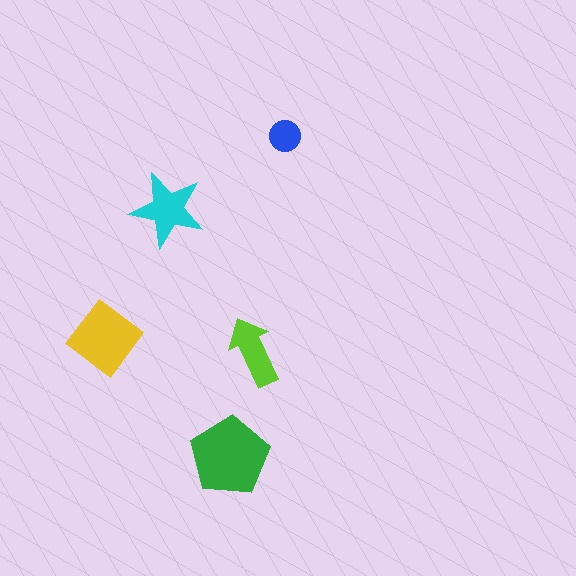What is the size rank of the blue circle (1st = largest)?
5th.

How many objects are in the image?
There are 5 objects in the image.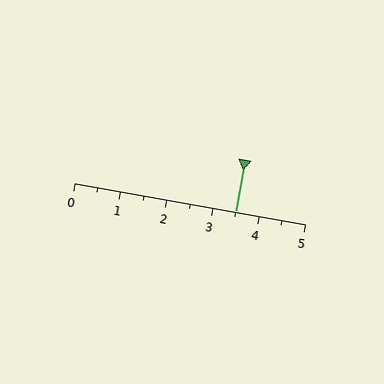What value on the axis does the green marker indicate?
The marker indicates approximately 3.5.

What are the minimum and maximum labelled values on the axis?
The axis runs from 0 to 5.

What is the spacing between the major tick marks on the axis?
The major ticks are spaced 1 apart.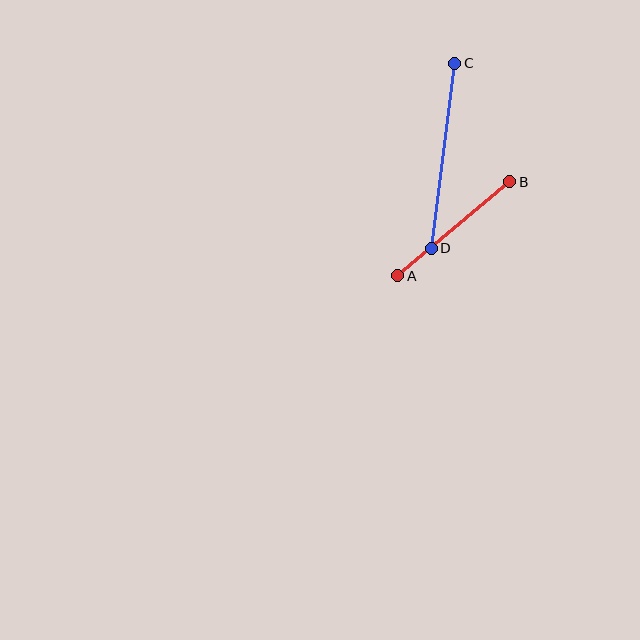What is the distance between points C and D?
The distance is approximately 186 pixels.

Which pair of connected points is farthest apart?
Points C and D are farthest apart.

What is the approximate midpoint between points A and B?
The midpoint is at approximately (454, 229) pixels.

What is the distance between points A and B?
The distance is approximately 146 pixels.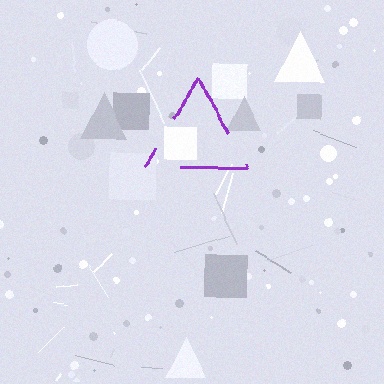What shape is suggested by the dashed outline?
The dashed outline suggests a triangle.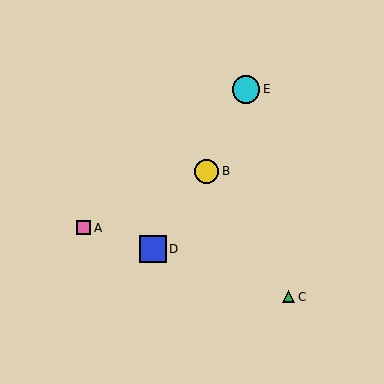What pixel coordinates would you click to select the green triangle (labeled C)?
Click at (289, 297) to select the green triangle C.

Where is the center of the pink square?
The center of the pink square is at (84, 228).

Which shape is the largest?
The cyan circle (labeled E) is the largest.